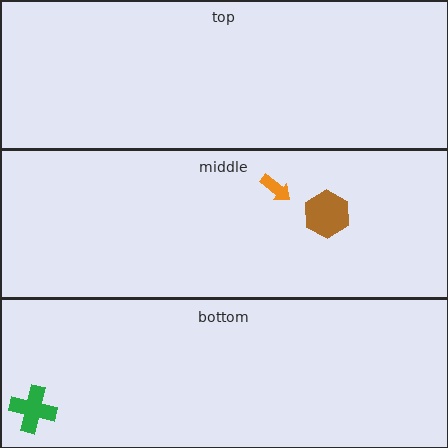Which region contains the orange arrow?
The middle region.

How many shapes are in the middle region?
2.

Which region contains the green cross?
The bottom region.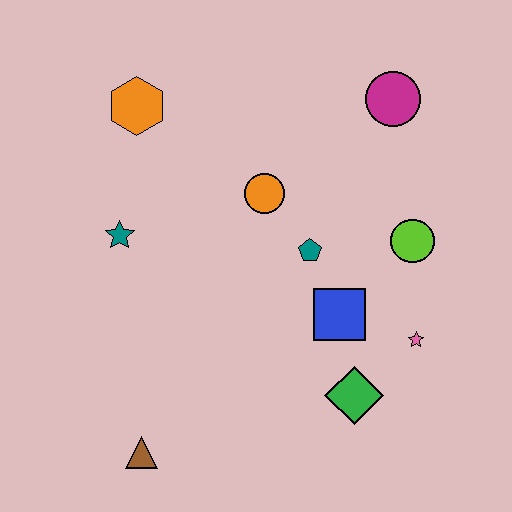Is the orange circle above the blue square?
Yes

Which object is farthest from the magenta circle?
The brown triangle is farthest from the magenta circle.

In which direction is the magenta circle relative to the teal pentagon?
The magenta circle is above the teal pentagon.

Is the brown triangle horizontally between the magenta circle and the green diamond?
No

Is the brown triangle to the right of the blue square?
No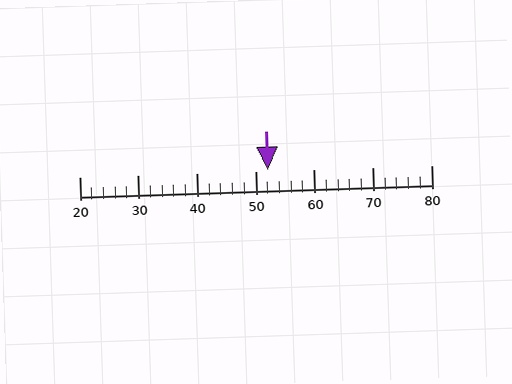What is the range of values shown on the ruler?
The ruler shows values from 20 to 80.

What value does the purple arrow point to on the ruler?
The purple arrow points to approximately 52.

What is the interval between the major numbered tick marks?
The major tick marks are spaced 10 units apart.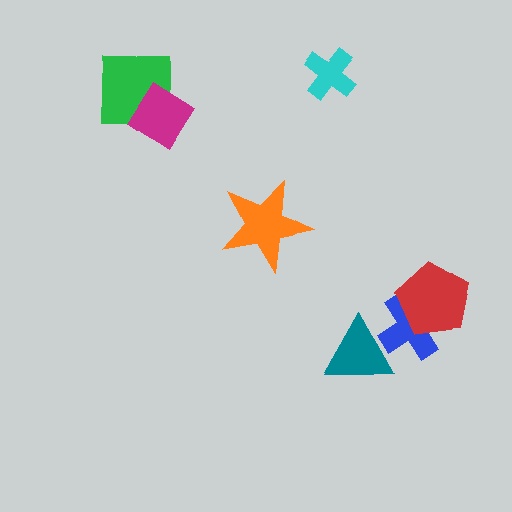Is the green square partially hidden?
Yes, it is partially covered by another shape.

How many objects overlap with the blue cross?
2 objects overlap with the blue cross.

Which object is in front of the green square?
The magenta diamond is in front of the green square.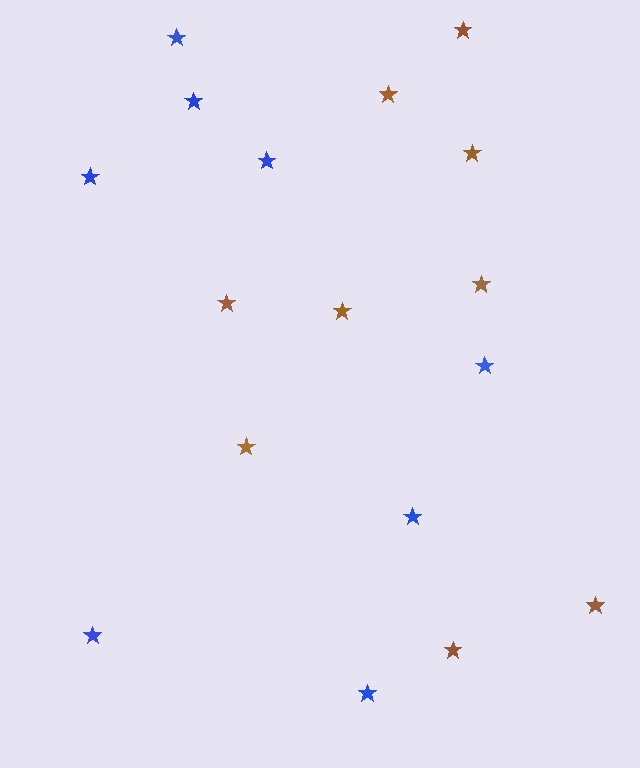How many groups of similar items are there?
There are 2 groups: one group of blue stars (8) and one group of brown stars (9).